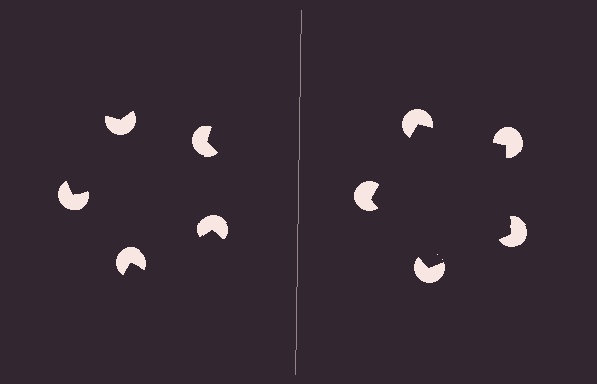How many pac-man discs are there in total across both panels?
10 — 5 on each side.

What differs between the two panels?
The pac-man discs are positioned identically on both sides; only the wedge orientations differ. On the right they align to a pentagon; on the left they are misaligned.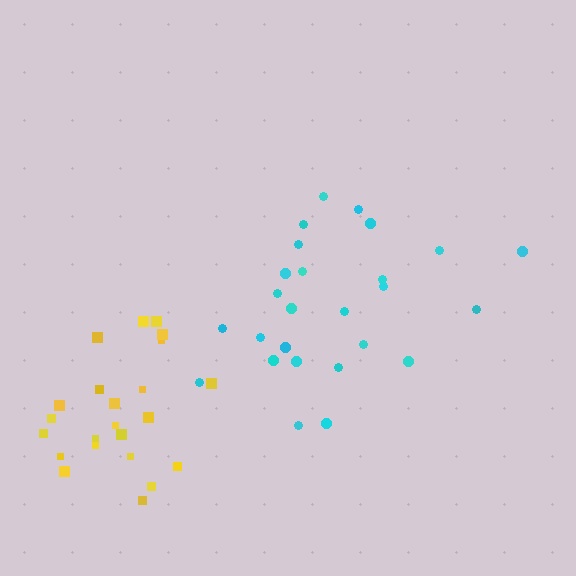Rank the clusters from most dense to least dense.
yellow, cyan.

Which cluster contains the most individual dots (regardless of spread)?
Cyan (26).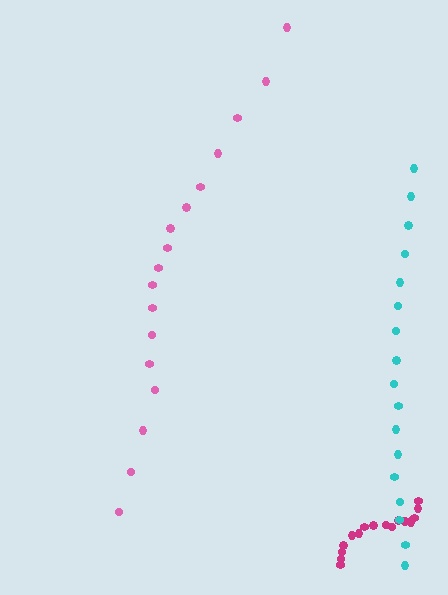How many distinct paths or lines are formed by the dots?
There are 3 distinct paths.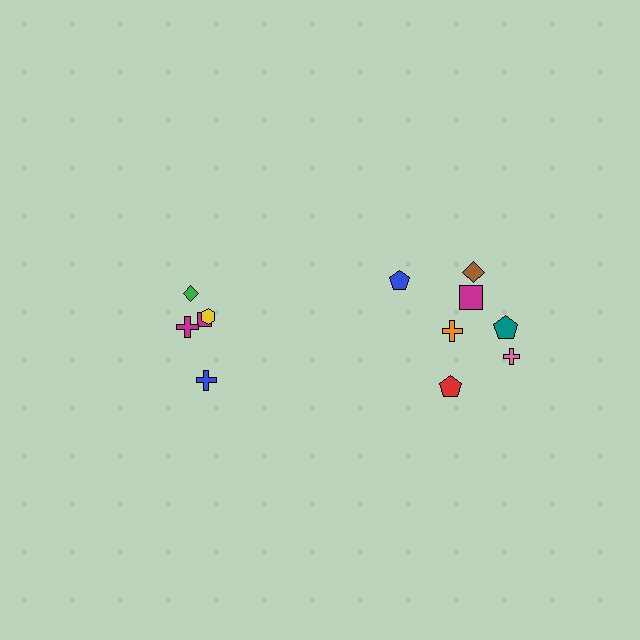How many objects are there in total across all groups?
There are 12 objects.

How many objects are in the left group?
There are 5 objects.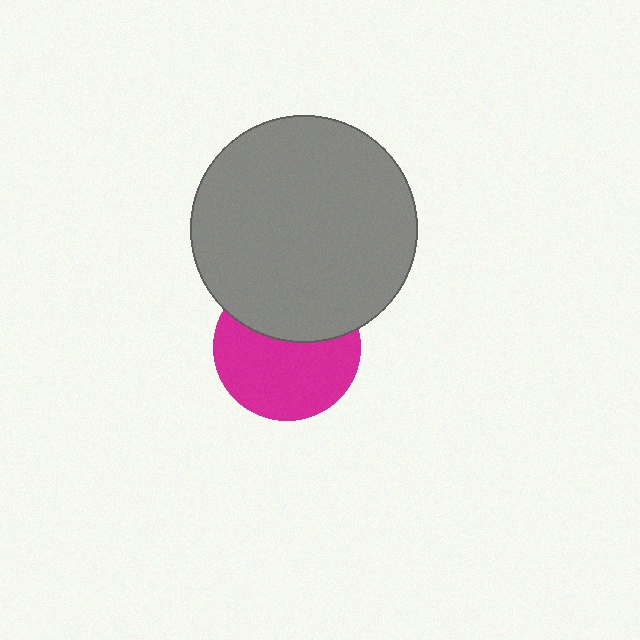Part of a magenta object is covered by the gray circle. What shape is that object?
It is a circle.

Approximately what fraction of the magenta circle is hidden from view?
Roughly 38% of the magenta circle is hidden behind the gray circle.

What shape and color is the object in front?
The object in front is a gray circle.